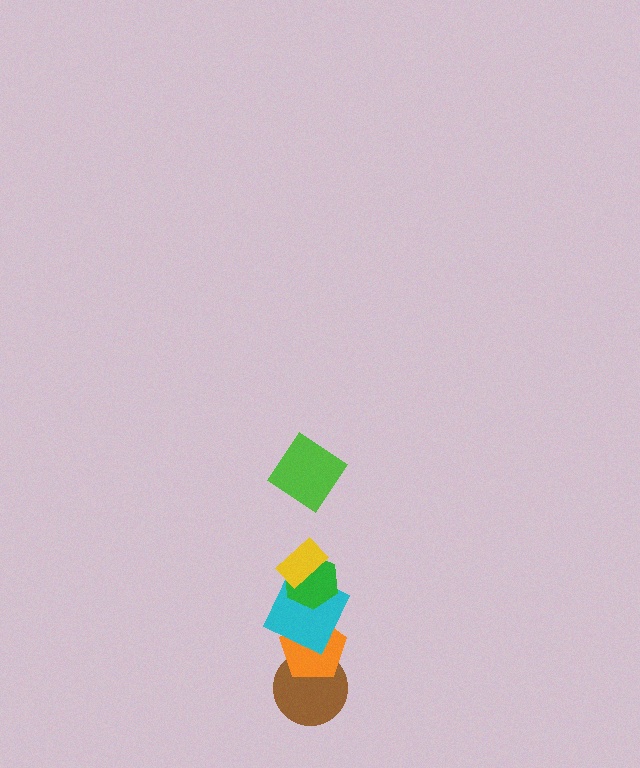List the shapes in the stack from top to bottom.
From top to bottom: the lime diamond, the yellow rectangle, the green hexagon, the cyan square, the orange pentagon, the brown circle.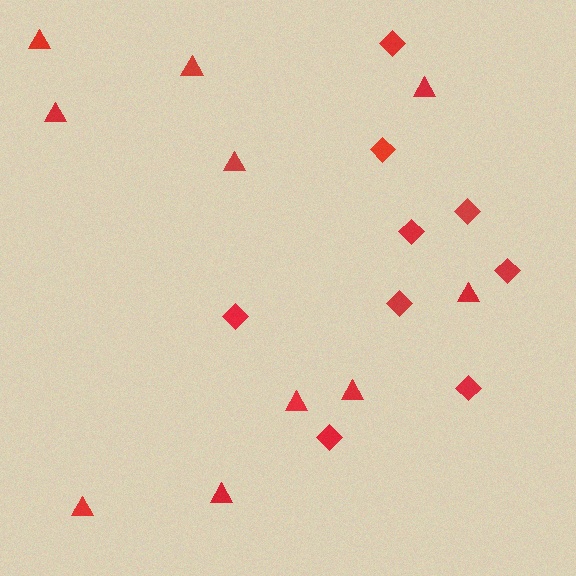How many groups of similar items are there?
There are 2 groups: one group of triangles (10) and one group of diamonds (9).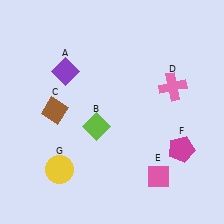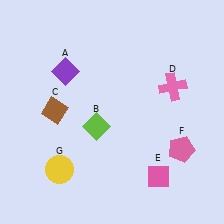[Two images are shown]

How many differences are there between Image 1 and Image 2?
There is 1 difference between the two images.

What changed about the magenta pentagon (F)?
In Image 1, F is magenta. In Image 2, it changed to pink.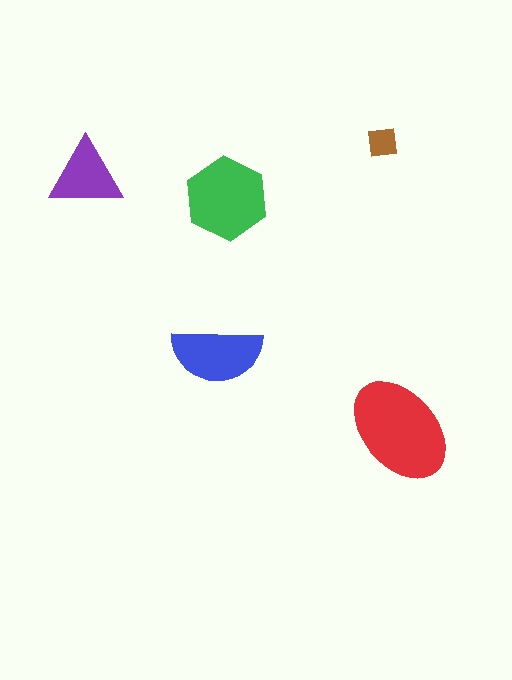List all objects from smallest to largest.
The brown square, the purple triangle, the blue semicircle, the green hexagon, the red ellipse.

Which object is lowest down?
The red ellipse is bottommost.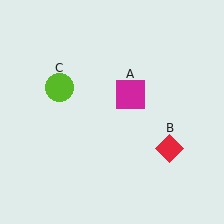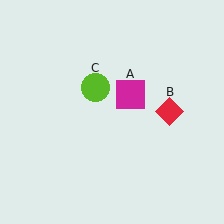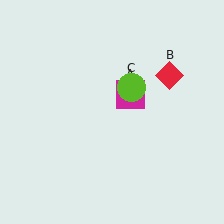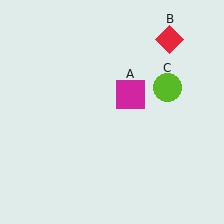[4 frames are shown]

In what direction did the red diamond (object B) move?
The red diamond (object B) moved up.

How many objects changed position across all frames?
2 objects changed position: red diamond (object B), lime circle (object C).